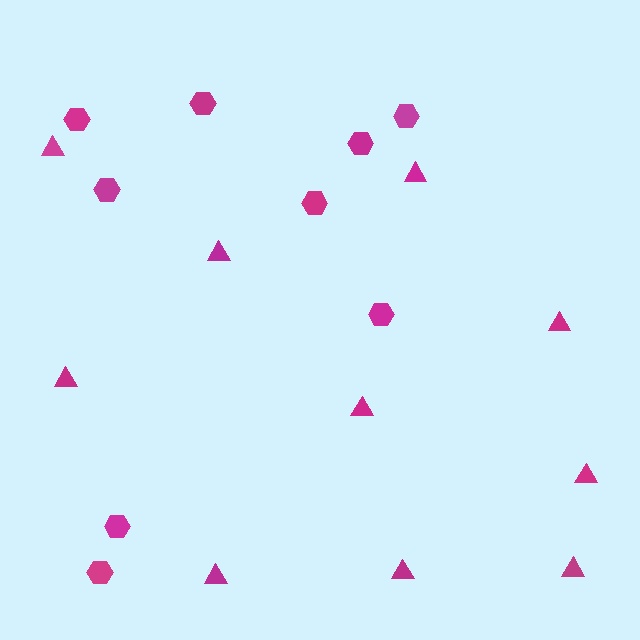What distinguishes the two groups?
There are 2 groups: one group of hexagons (9) and one group of triangles (10).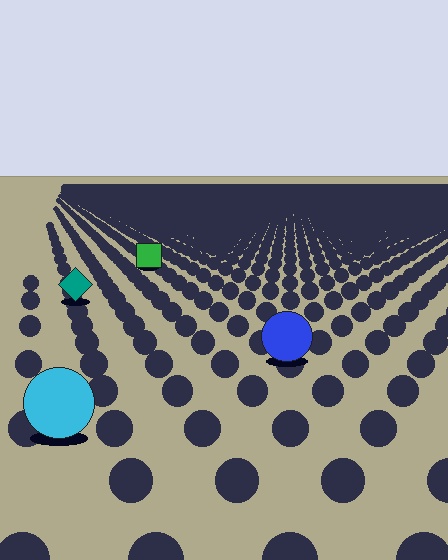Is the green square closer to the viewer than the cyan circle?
No. The cyan circle is closer — you can tell from the texture gradient: the ground texture is coarser near it.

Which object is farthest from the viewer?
The green square is farthest from the viewer. It appears smaller and the ground texture around it is denser.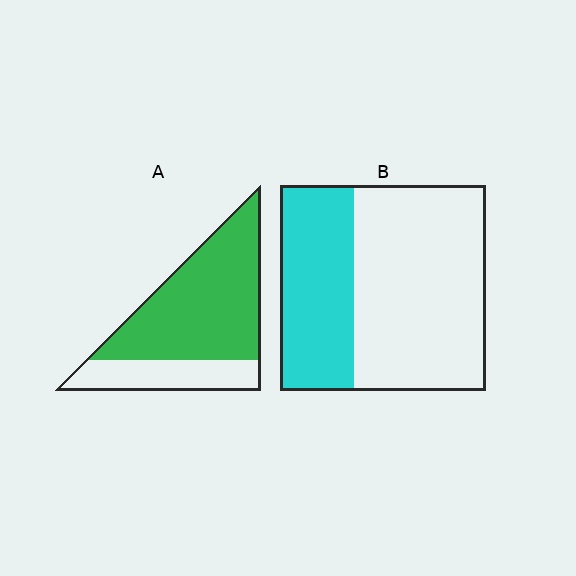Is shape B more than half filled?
No.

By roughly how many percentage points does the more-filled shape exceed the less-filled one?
By roughly 35 percentage points (A over B).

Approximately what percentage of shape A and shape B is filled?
A is approximately 70% and B is approximately 35%.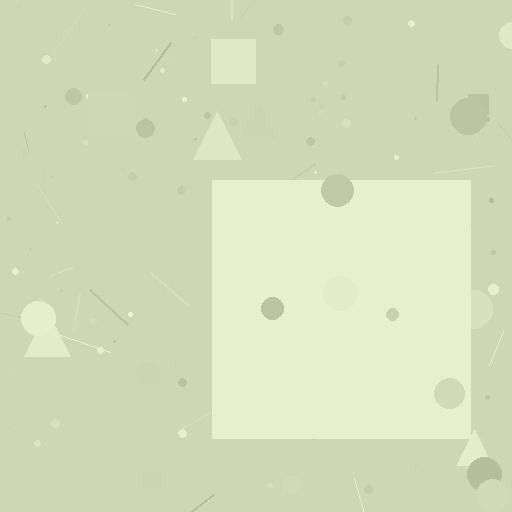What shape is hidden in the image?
A square is hidden in the image.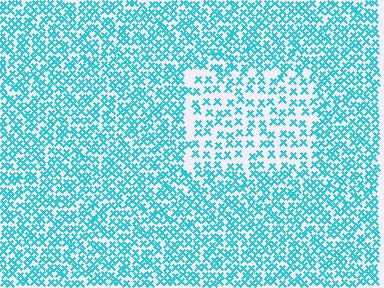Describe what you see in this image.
The image contains small cyan elements arranged at two different densities. A rectangle-shaped region is visible where the elements are less densely packed than the surrounding area.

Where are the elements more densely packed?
The elements are more densely packed outside the rectangle boundary.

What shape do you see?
I see a rectangle.